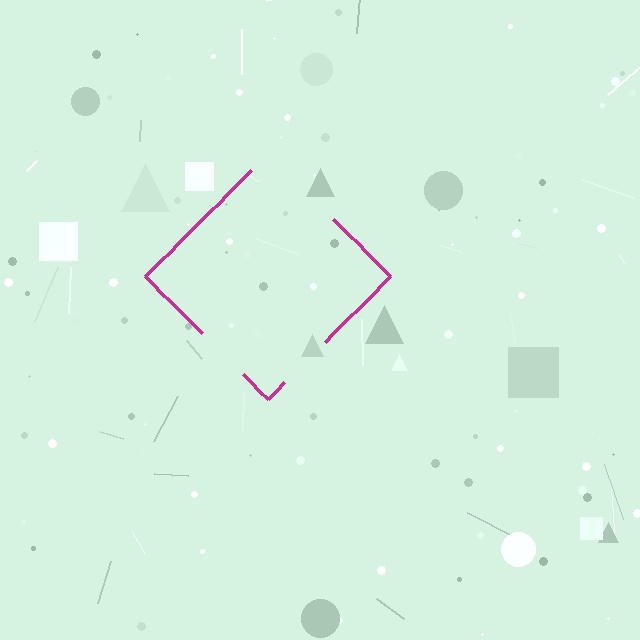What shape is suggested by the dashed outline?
The dashed outline suggests a diamond.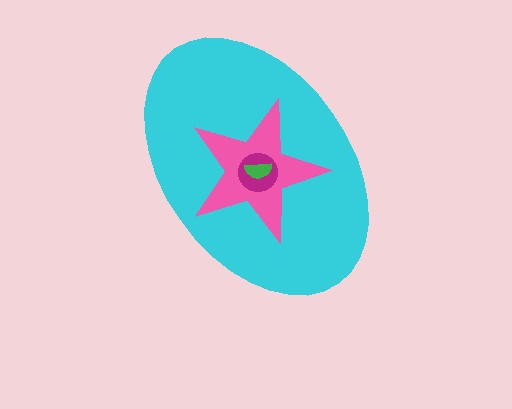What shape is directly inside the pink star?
The magenta circle.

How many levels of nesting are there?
4.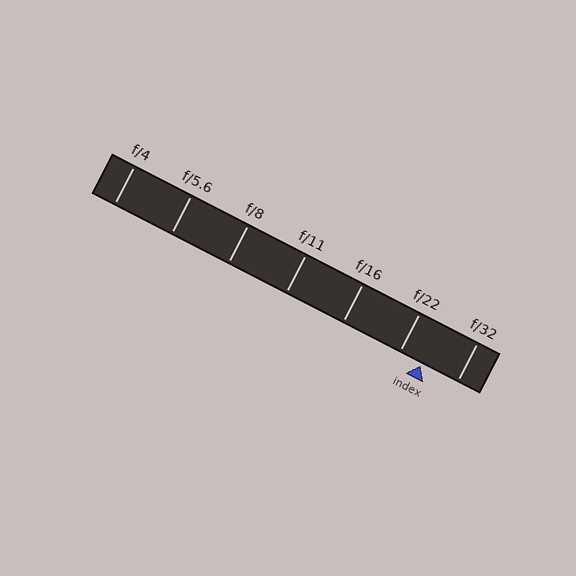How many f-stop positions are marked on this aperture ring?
There are 7 f-stop positions marked.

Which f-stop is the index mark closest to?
The index mark is closest to f/22.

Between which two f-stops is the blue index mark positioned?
The index mark is between f/22 and f/32.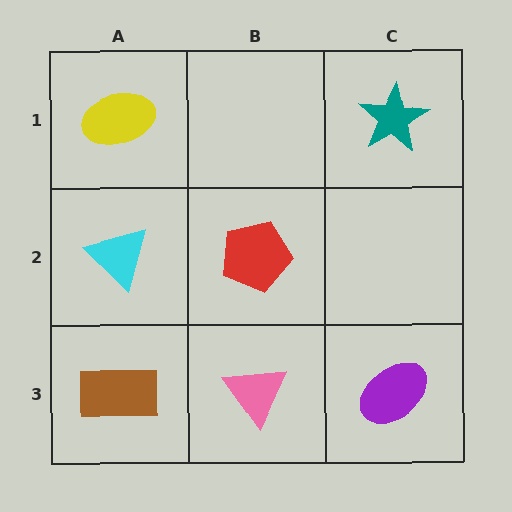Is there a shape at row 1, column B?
No, that cell is empty.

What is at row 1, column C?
A teal star.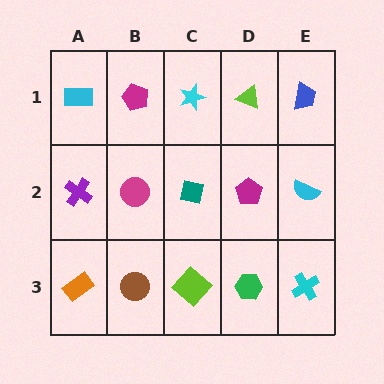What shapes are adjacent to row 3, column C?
A teal square (row 2, column C), a brown circle (row 3, column B), a green hexagon (row 3, column D).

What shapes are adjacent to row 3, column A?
A purple cross (row 2, column A), a brown circle (row 3, column B).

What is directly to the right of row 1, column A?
A magenta pentagon.